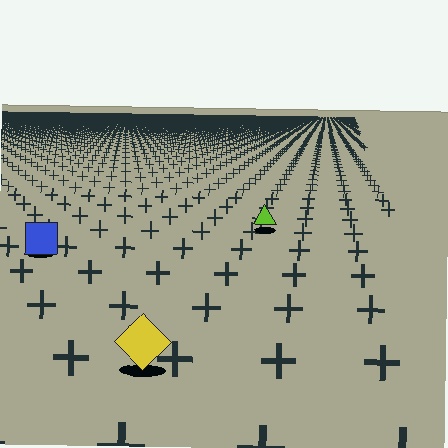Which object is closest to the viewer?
The yellow diamond is closest. The texture marks near it are larger and more spread out.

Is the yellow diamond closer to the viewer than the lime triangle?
Yes. The yellow diamond is closer — you can tell from the texture gradient: the ground texture is coarser near it.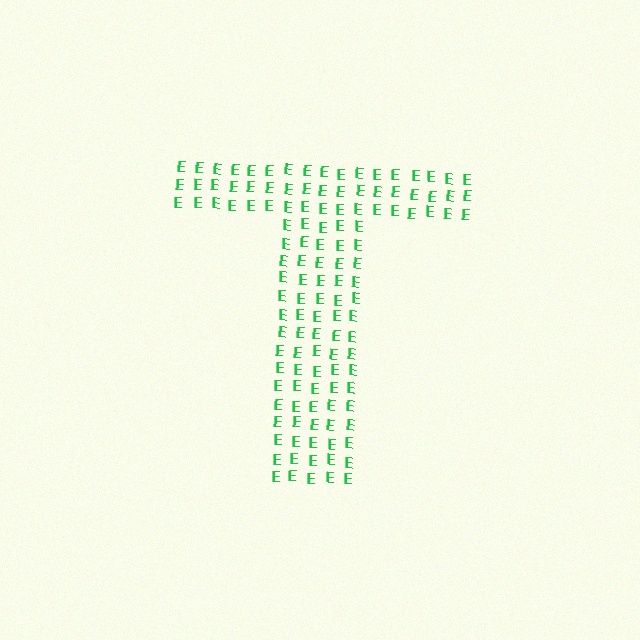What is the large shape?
The large shape is the letter T.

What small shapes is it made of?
It is made of small letter E's.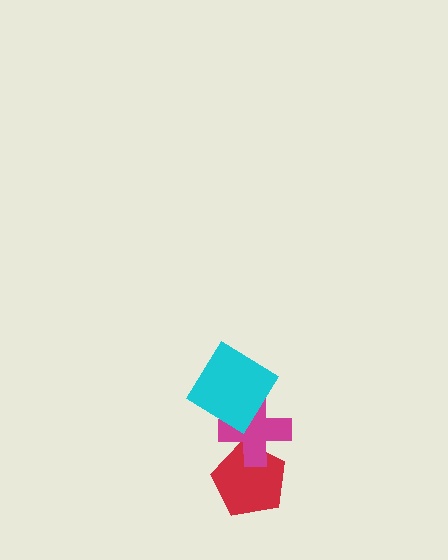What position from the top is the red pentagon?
The red pentagon is 3rd from the top.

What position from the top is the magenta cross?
The magenta cross is 2nd from the top.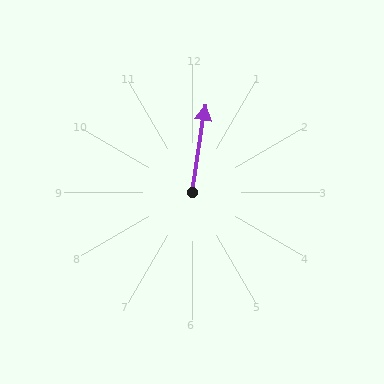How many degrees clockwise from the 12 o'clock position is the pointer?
Approximately 9 degrees.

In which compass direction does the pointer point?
North.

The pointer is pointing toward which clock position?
Roughly 12 o'clock.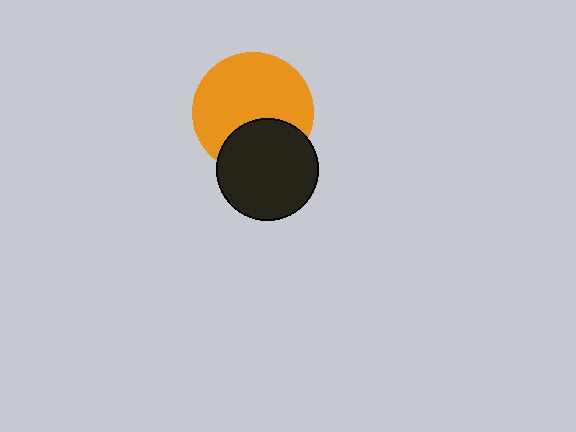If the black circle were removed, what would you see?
You would see the complete orange circle.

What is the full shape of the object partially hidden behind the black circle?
The partially hidden object is an orange circle.